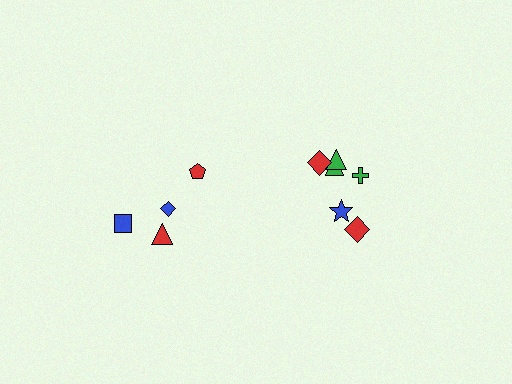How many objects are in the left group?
There are 4 objects.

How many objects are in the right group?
There are 6 objects.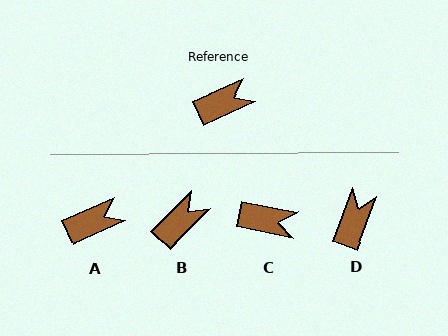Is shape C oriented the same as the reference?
No, it is off by about 36 degrees.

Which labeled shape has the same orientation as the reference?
A.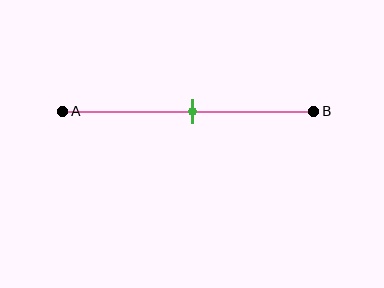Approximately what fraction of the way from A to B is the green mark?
The green mark is approximately 50% of the way from A to B.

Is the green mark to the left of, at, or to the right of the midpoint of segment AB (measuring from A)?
The green mark is approximately at the midpoint of segment AB.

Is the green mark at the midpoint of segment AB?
Yes, the mark is approximately at the midpoint.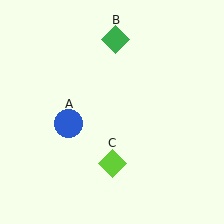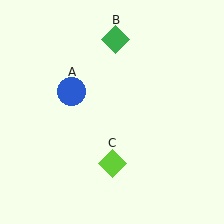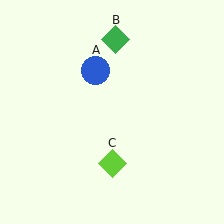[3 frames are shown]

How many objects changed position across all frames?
1 object changed position: blue circle (object A).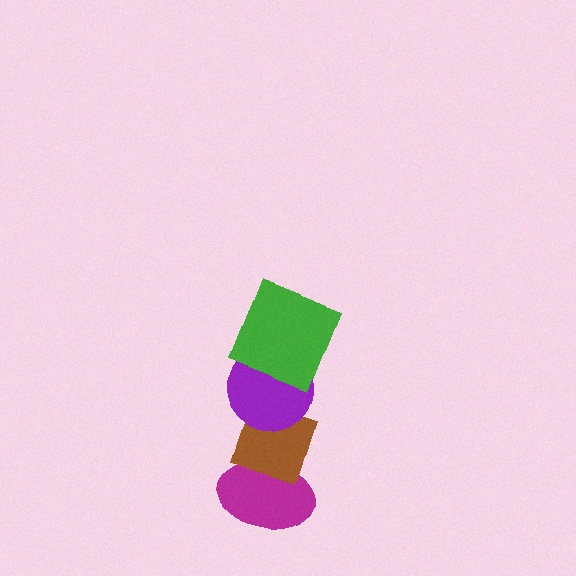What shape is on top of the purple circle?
The green square is on top of the purple circle.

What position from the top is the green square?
The green square is 1st from the top.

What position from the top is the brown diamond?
The brown diamond is 3rd from the top.